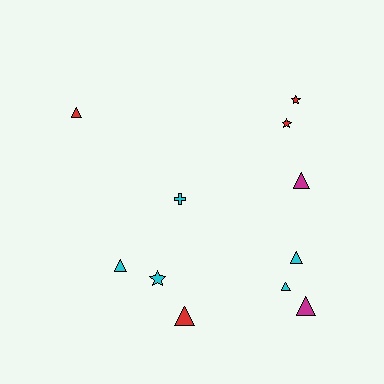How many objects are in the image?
There are 11 objects.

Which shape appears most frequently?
Triangle, with 7 objects.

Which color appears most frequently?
Cyan, with 5 objects.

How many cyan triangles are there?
There are 3 cyan triangles.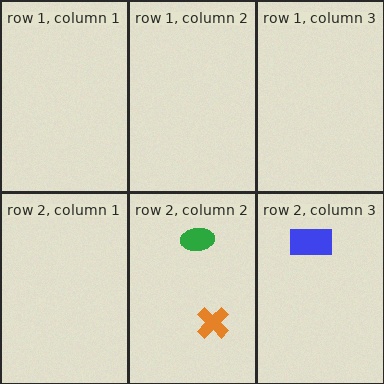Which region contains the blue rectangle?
The row 2, column 3 region.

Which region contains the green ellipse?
The row 2, column 2 region.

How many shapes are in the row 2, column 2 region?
2.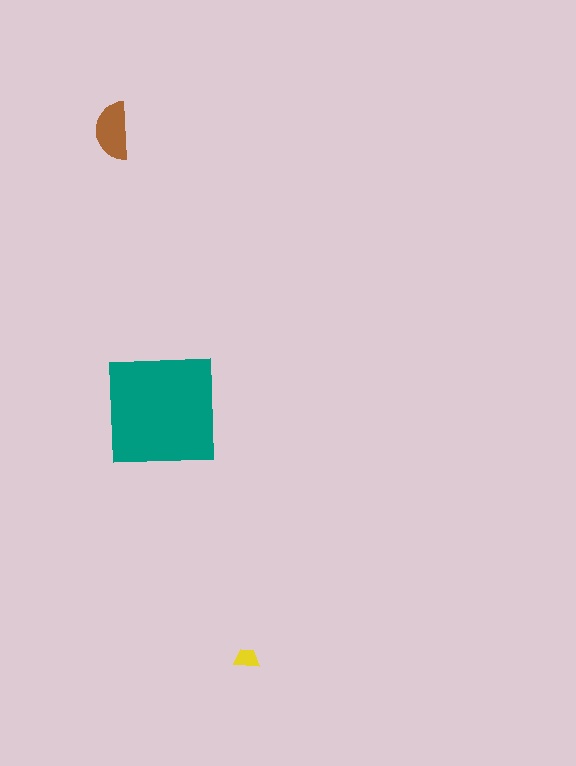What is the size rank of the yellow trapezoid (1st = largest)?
3rd.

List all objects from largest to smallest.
The teal square, the brown semicircle, the yellow trapezoid.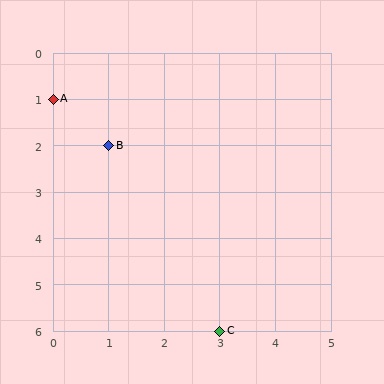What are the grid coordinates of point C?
Point C is at grid coordinates (3, 6).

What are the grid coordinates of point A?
Point A is at grid coordinates (0, 1).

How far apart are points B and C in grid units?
Points B and C are 2 columns and 4 rows apart (about 4.5 grid units diagonally).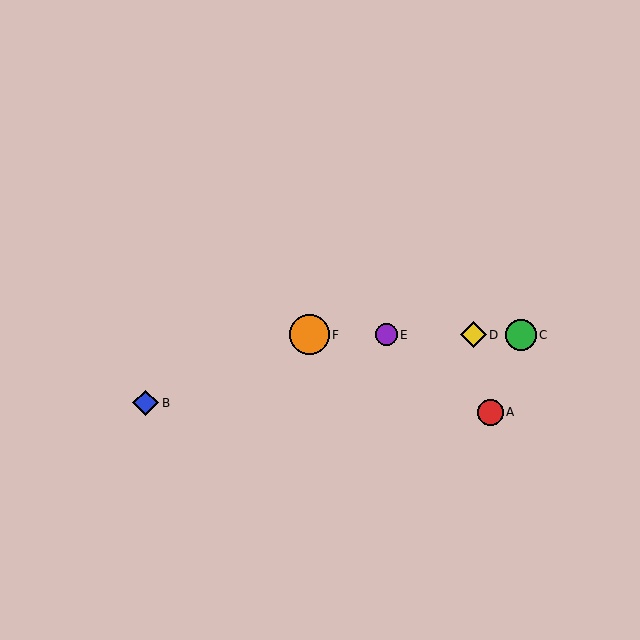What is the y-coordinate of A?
Object A is at y≈412.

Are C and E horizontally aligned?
Yes, both are at y≈335.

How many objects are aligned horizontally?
4 objects (C, D, E, F) are aligned horizontally.